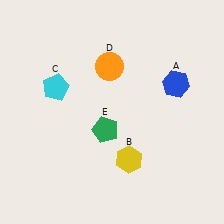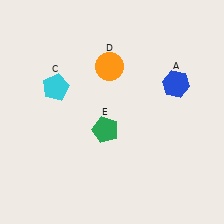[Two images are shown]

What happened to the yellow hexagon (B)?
The yellow hexagon (B) was removed in Image 2. It was in the bottom-right area of Image 1.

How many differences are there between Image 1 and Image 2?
There is 1 difference between the two images.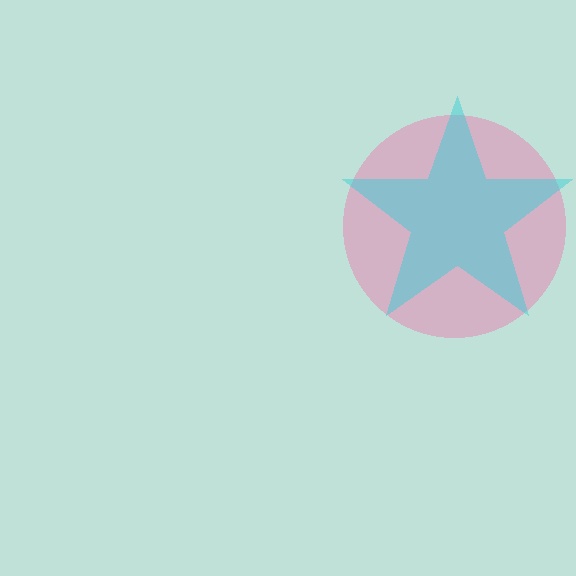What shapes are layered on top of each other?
The layered shapes are: a pink circle, a cyan star.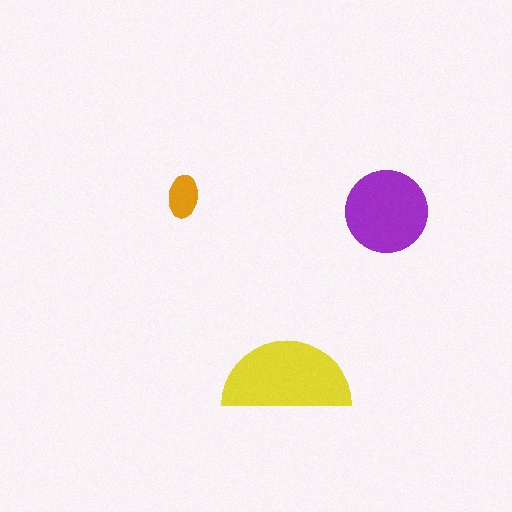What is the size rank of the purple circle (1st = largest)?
2nd.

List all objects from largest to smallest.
The yellow semicircle, the purple circle, the orange ellipse.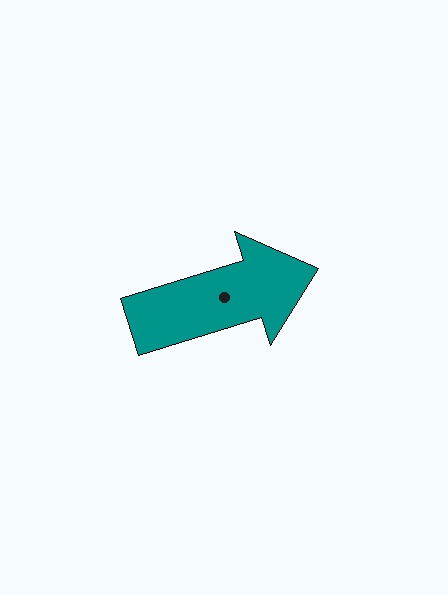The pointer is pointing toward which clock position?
Roughly 2 o'clock.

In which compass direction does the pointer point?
East.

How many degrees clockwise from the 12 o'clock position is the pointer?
Approximately 73 degrees.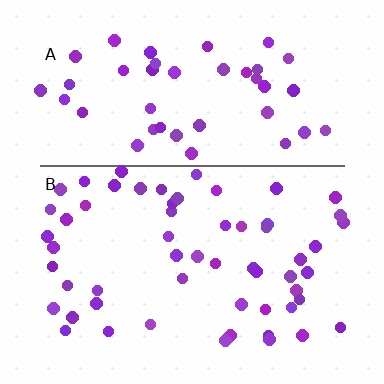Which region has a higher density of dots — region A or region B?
B (the bottom).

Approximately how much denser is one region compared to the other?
Approximately 1.2× — region B over region A.